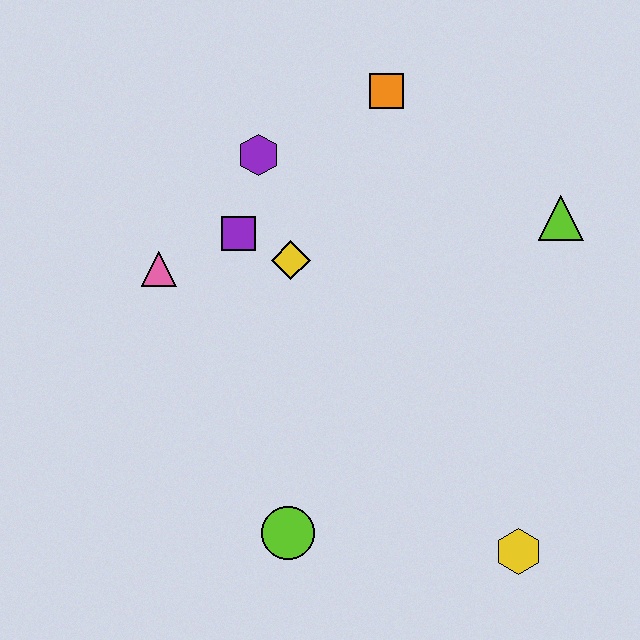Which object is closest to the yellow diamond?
The purple square is closest to the yellow diamond.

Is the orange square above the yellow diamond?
Yes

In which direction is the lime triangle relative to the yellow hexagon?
The lime triangle is above the yellow hexagon.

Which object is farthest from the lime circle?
The orange square is farthest from the lime circle.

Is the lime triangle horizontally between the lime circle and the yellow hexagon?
No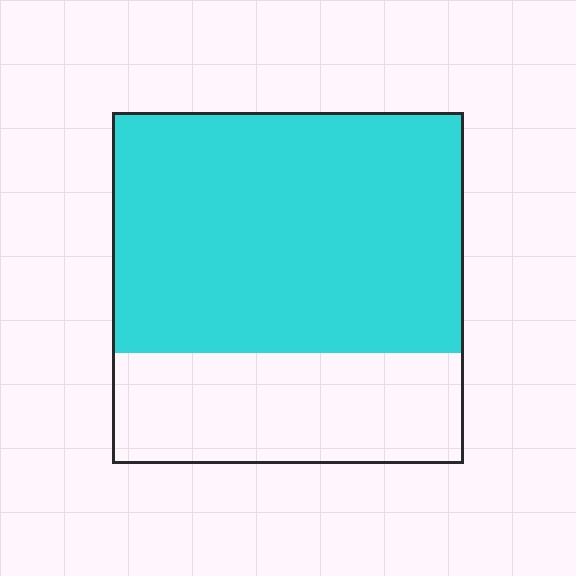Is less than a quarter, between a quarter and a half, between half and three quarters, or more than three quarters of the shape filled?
Between half and three quarters.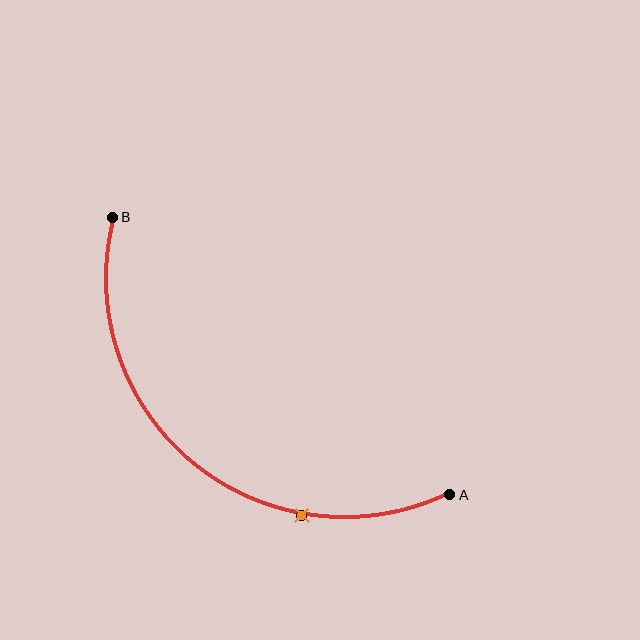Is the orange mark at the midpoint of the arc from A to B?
No. The orange mark lies on the arc but is closer to endpoint A. The arc midpoint would be at the point on the curve equidistant along the arc from both A and B.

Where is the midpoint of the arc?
The arc midpoint is the point on the curve farthest from the straight line joining A and B. It sits below and to the left of that line.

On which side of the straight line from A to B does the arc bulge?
The arc bulges below and to the left of the straight line connecting A and B.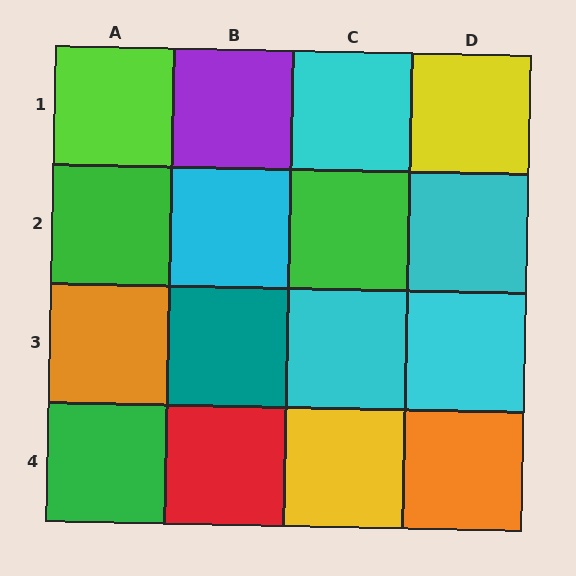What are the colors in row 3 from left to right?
Orange, teal, cyan, cyan.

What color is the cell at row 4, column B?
Red.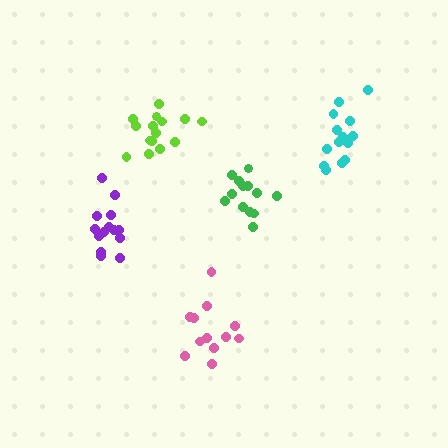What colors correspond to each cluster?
The clusters are colored: green, purple, cyan, lime, pink.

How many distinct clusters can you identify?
There are 5 distinct clusters.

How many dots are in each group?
Group 1: 13 dots, Group 2: 15 dots, Group 3: 14 dots, Group 4: 15 dots, Group 5: 12 dots (69 total).